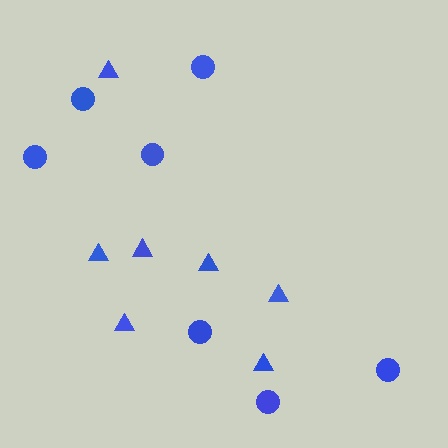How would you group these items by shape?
There are 2 groups: one group of circles (7) and one group of triangles (7).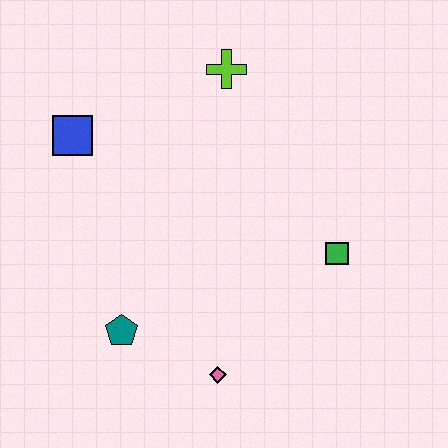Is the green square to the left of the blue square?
No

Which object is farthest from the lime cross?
The pink diamond is farthest from the lime cross.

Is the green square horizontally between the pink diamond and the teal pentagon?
No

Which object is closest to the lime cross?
The blue square is closest to the lime cross.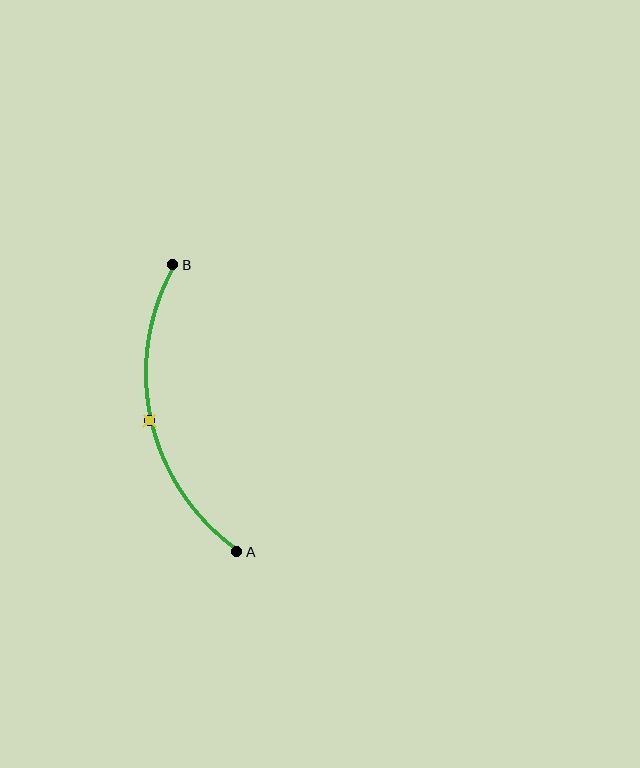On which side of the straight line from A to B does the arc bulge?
The arc bulges to the left of the straight line connecting A and B.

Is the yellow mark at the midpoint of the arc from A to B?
Yes. The yellow mark lies on the arc at equal arc-length from both A and B — it is the arc midpoint.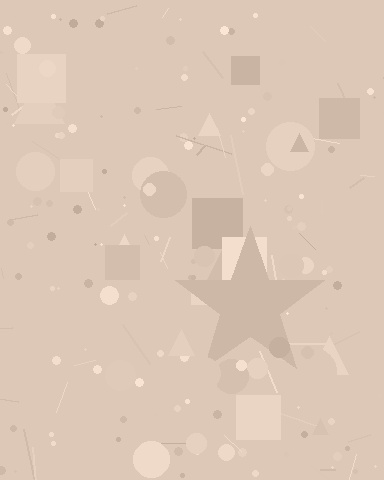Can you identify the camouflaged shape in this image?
The camouflaged shape is a star.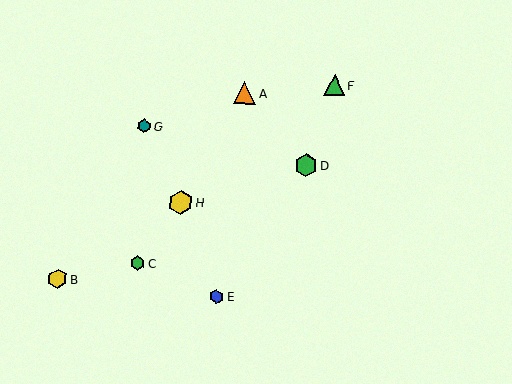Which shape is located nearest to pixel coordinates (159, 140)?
The teal hexagon (labeled G) at (144, 126) is nearest to that location.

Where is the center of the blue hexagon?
The center of the blue hexagon is at (216, 297).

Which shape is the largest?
The yellow hexagon (labeled H) is the largest.